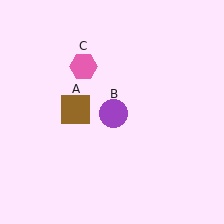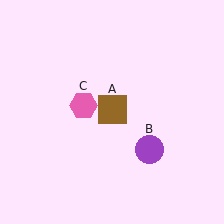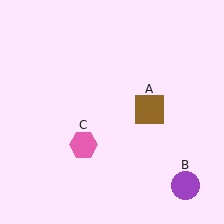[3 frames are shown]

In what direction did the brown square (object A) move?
The brown square (object A) moved right.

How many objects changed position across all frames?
3 objects changed position: brown square (object A), purple circle (object B), pink hexagon (object C).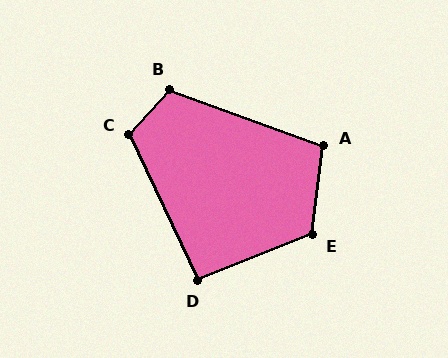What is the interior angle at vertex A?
Approximately 103 degrees (obtuse).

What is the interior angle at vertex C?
Approximately 113 degrees (obtuse).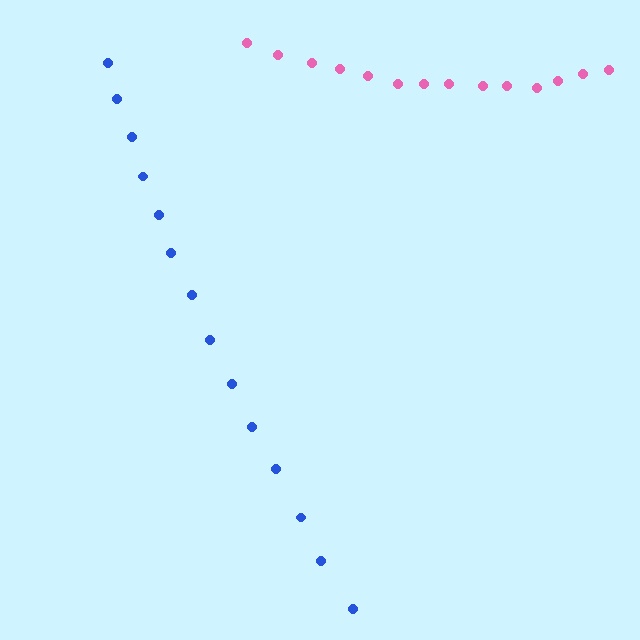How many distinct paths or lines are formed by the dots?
There are 2 distinct paths.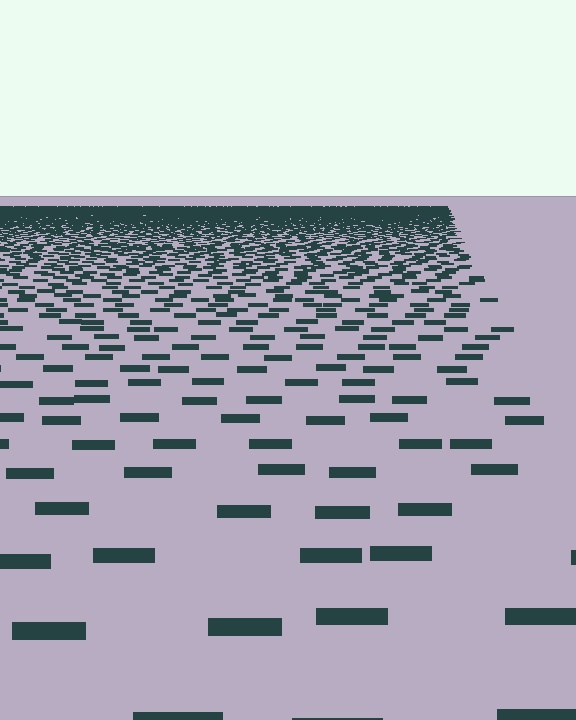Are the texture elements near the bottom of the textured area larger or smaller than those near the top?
Larger. Near the bottom, elements are closer to the viewer and appear at a bigger on-screen size.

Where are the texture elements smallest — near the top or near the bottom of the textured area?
Near the top.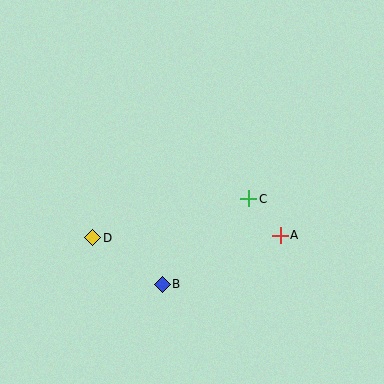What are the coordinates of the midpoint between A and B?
The midpoint between A and B is at (221, 260).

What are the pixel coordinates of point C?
Point C is at (249, 199).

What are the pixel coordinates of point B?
Point B is at (162, 284).